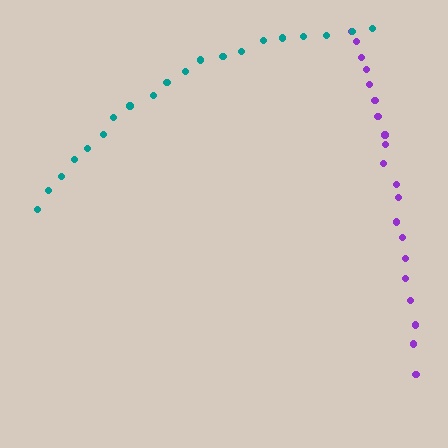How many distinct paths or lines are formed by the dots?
There are 2 distinct paths.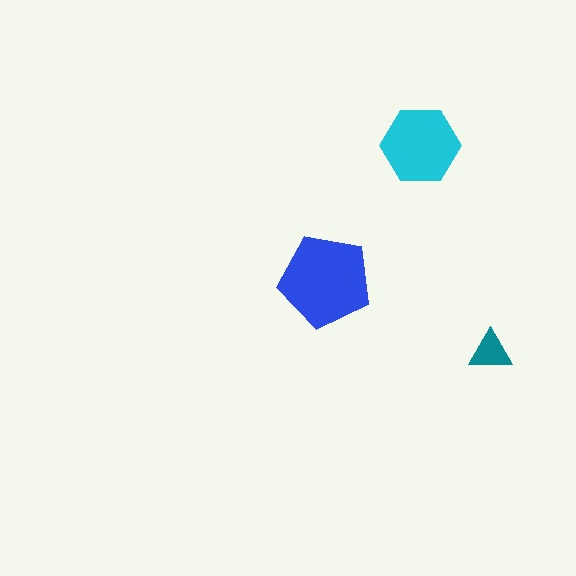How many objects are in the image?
There are 3 objects in the image.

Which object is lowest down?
The teal triangle is bottommost.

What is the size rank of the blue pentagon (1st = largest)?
1st.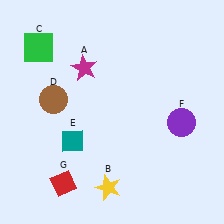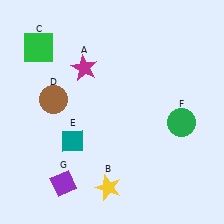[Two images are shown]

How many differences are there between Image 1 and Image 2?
There are 2 differences between the two images.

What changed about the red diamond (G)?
In Image 1, G is red. In Image 2, it changed to purple.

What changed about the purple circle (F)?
In Image 1, F is purple. In Image 2, it changed to green.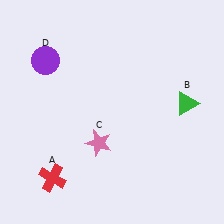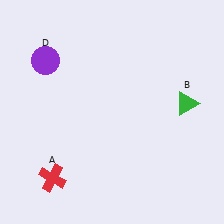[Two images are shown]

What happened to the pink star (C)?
The pink star (C) was removed in Image 2. It was in the bottom-left area of Image 1.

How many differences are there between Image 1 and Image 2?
There is 1 difference between the two images.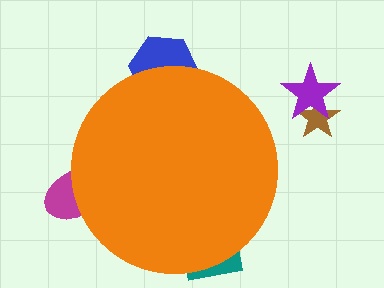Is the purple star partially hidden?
No, the purple star is fully visible.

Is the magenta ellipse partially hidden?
Yes, the magenta ellipse is partially hidden behind the orange circle.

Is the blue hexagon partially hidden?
Yes, the blue hexagon is partially hidden behind the orange circle.